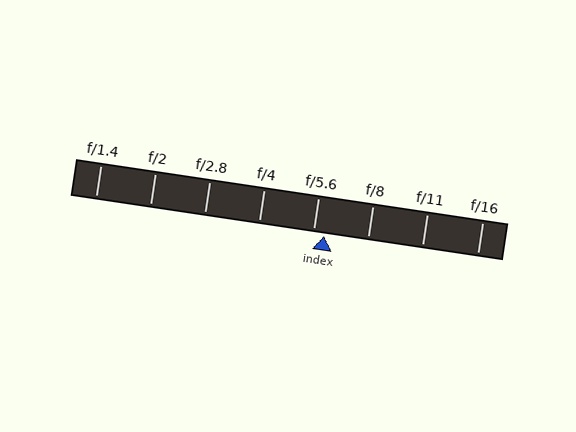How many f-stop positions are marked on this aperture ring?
There are 8 f-stop positions marked.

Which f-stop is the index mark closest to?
The index mark is closest to f/5.6.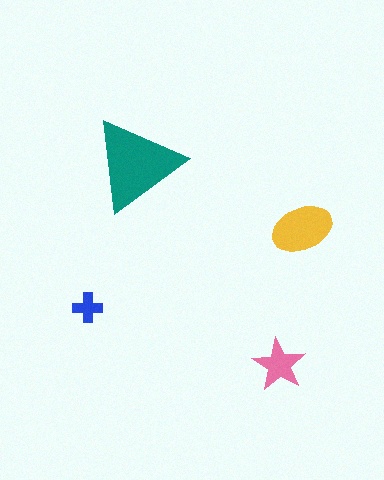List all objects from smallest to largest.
The blue cross, the pink star, the yellow ellipse, the teal triangle.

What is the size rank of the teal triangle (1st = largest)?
1st.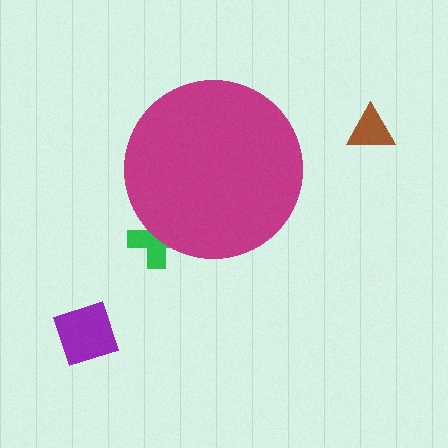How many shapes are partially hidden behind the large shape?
1 shape is partially hidden.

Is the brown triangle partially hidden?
No, the brown triangle is fully visible.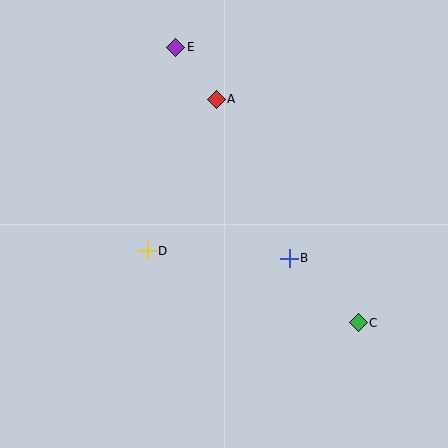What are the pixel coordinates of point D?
Point D is at (147, 251).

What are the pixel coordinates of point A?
Point A is at (216, 99).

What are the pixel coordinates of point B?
Point B is at (289, 258).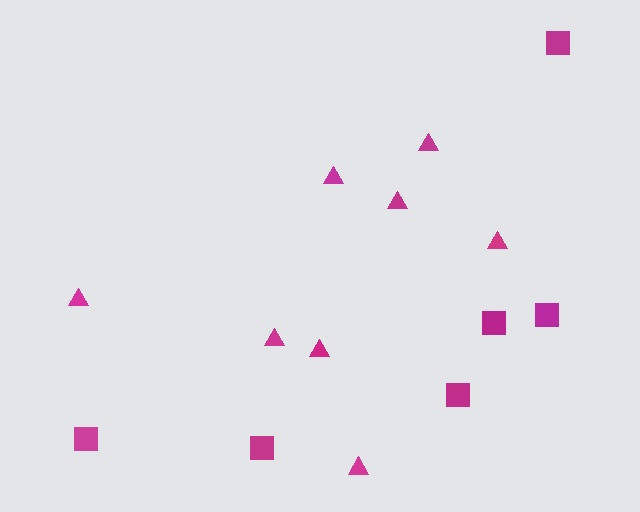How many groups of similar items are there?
There are 2 groups: one group of triangles (8) and one group of squares (6).